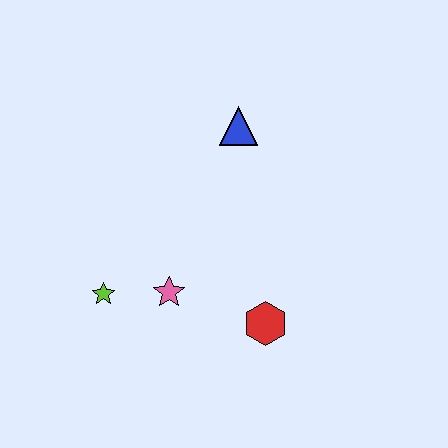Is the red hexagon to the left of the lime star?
No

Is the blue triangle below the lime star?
No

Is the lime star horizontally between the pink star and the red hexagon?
No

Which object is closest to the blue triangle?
The pink star is closest to the blue triangle.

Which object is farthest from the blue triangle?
The lime star is farthest from the blue triangle.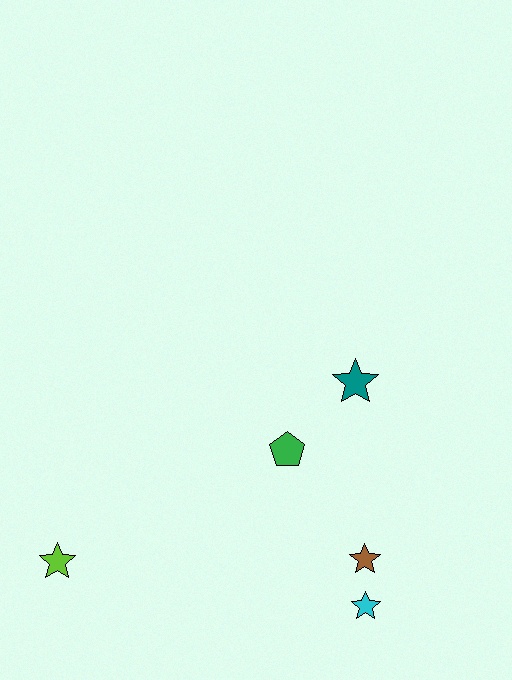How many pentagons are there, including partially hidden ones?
There is 1 pentagon.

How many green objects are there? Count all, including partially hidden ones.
There is 1 green object.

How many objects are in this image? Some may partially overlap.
There are 5 objects.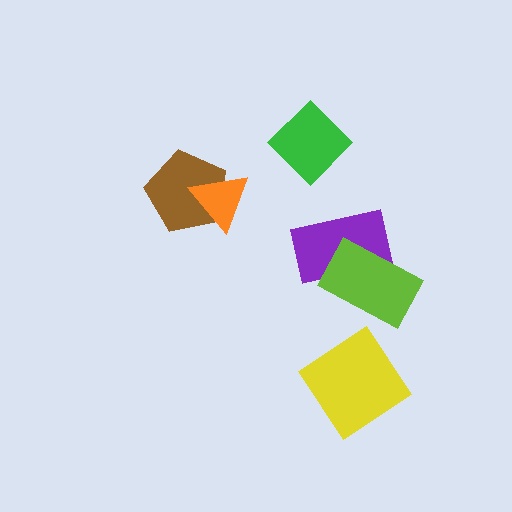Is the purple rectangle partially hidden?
Yes, it is partially covered by another shape.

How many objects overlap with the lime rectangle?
1 object overlaps with the lime rectangle.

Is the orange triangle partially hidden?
No, no other shape covers it.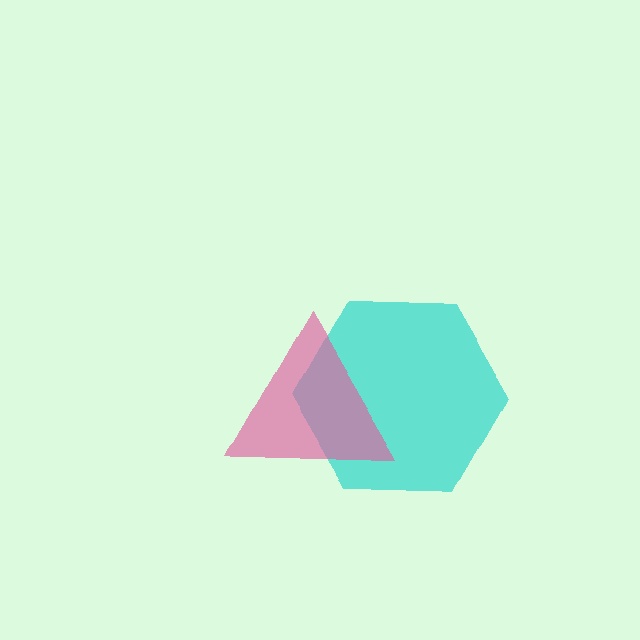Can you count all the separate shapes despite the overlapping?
Yes, there are 2 separate shapes.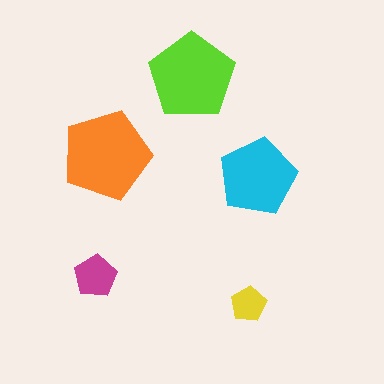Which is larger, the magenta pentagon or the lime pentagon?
The lime one.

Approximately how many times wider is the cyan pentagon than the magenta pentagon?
About 2 times wider.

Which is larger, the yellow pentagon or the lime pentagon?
The lime one.